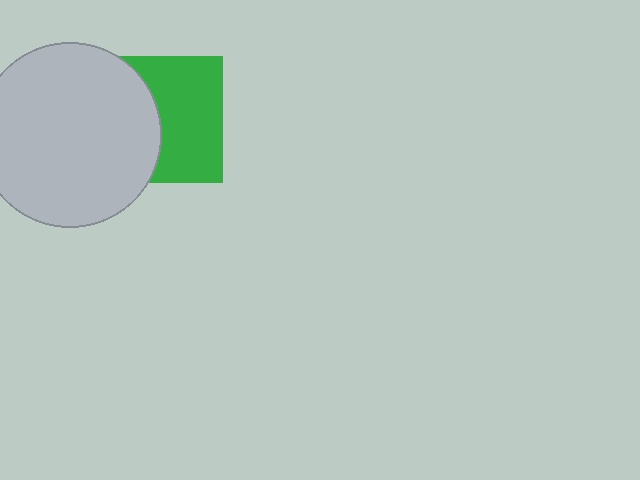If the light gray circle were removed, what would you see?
You would see the complete green square.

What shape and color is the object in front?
The object in front is a light gray circle.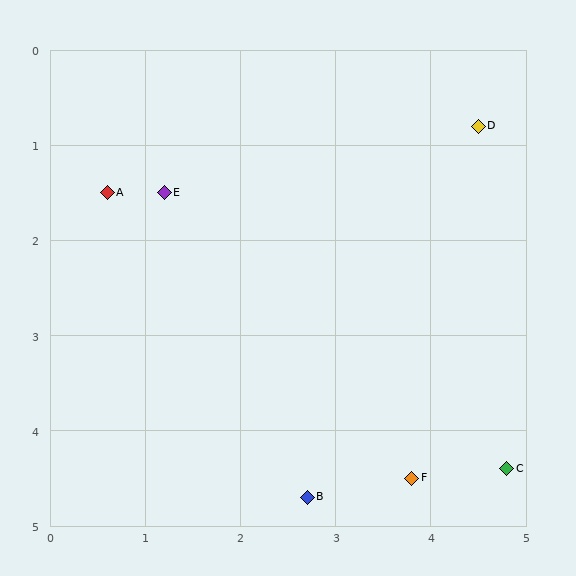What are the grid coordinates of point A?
Point A is at approximately (0.6, 1.5).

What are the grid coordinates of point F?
Point F is at approximately (3.8, 4.5).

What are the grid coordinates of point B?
Point B is at approximately (2.7, 4.7).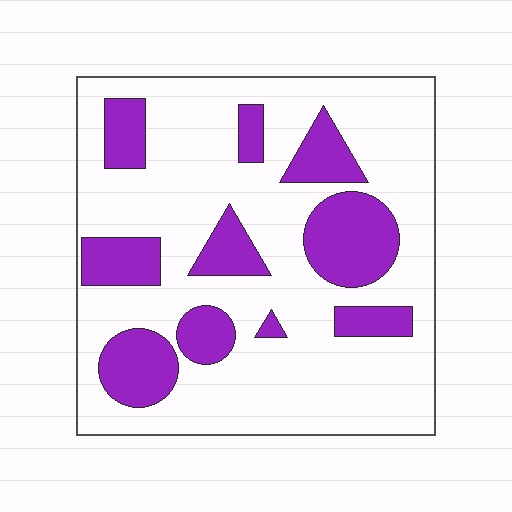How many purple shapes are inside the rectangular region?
10.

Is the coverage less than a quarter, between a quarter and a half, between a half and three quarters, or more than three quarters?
Between a quarter and a half.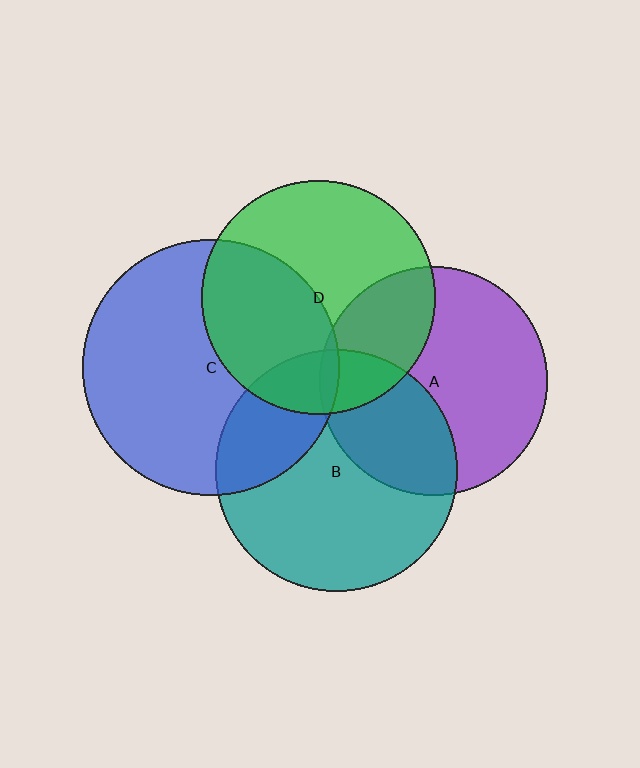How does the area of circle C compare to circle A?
Approximately 1.3 times.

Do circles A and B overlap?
Yes.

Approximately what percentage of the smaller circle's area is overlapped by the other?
Approximately 35%.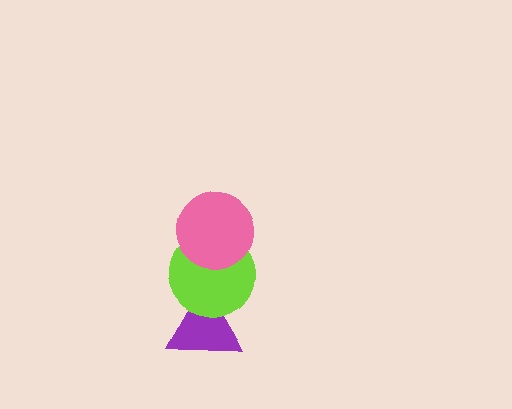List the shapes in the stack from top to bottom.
From top to bottom: the pink circle, the lime circle, the purple triangle.